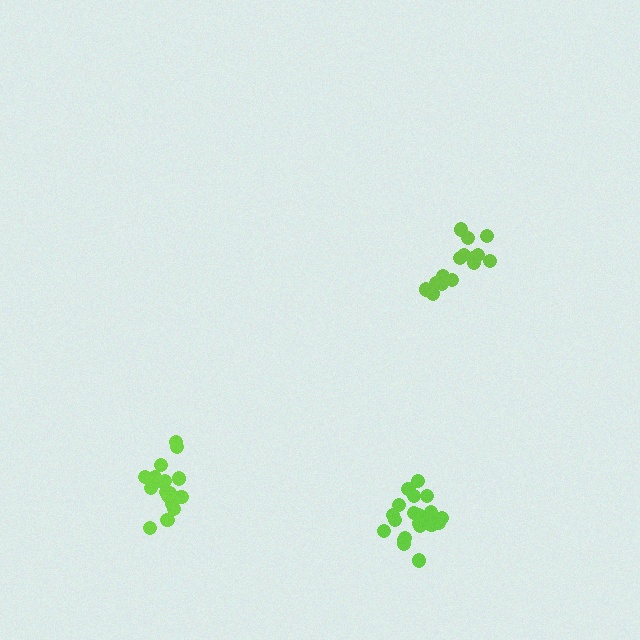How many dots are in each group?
Group 1: 15 dots, Group 2: 18 dots, Group 3: 21 dots (54 total).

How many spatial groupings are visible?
There are 3 spatial groupings.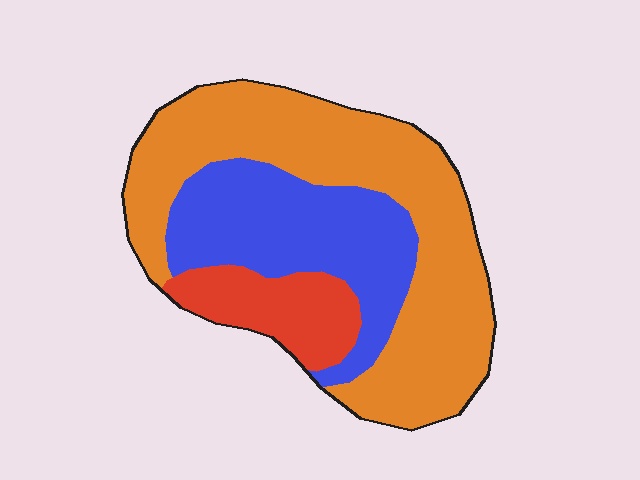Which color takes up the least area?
Red, at roughly 15%.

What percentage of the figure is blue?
Blue covers 31% of the figure.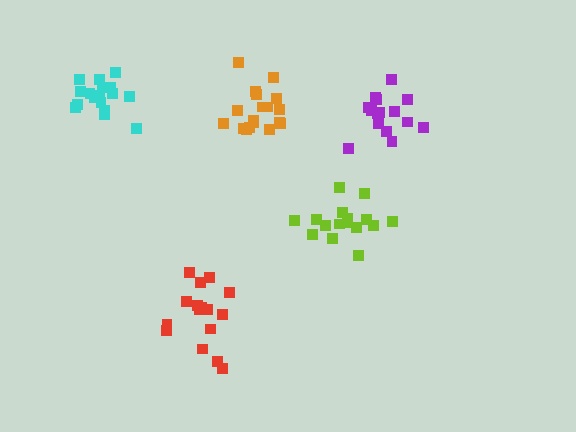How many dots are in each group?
Group 1: 16 dots, Group 2: 18 dots, Group 3: 16 dots, Group 4: 17 dots, Group 5: 16 dots (83 total).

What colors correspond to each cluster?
The clusters are colored: purple, orange, red, cyan, lime.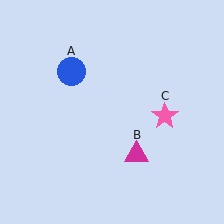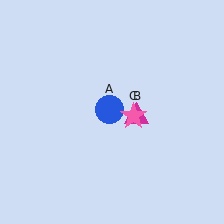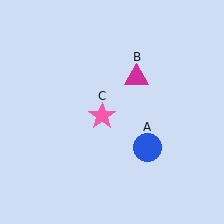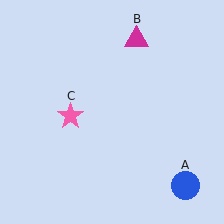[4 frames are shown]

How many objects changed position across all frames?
3 objects changed position: blue circle (object A), magenta triangle (object B), pink star (object C).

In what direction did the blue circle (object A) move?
The blue circle (object A) moved down and to the right.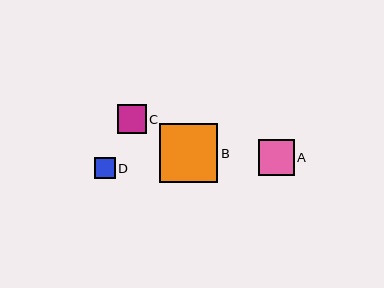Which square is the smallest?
Square D is the smallest with a size of approximately 21 pixels.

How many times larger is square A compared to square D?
Square A is approximately 1.7 times the size of square D.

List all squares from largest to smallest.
From largest to smallest: B, A, C, D.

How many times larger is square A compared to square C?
Square A is approximately 1.2 times the size of square C.